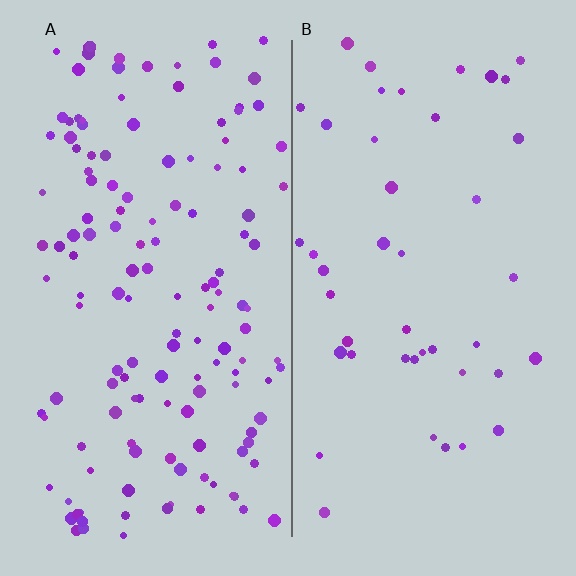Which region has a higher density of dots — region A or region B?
A (the left).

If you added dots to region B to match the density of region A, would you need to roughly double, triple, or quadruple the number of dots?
Approximately triple.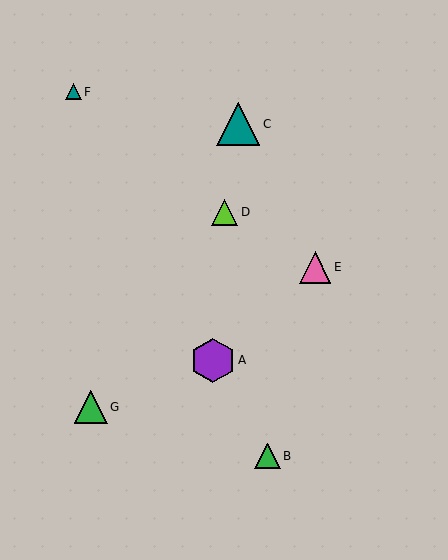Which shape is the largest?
The purple hexagon (labeled A) is the largest.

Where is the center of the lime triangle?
The center of the lime triangle is at (225, 212).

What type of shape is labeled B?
Shape B is a green triangle.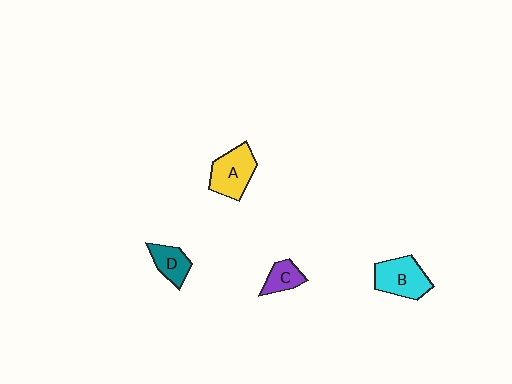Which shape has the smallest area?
Shape C (purple).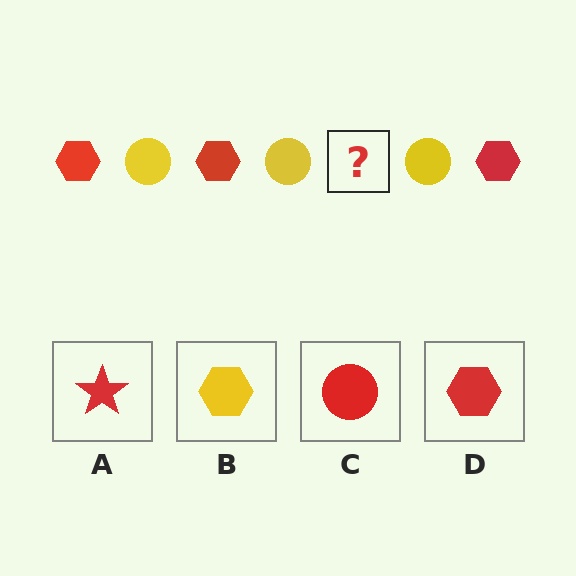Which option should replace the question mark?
Option D.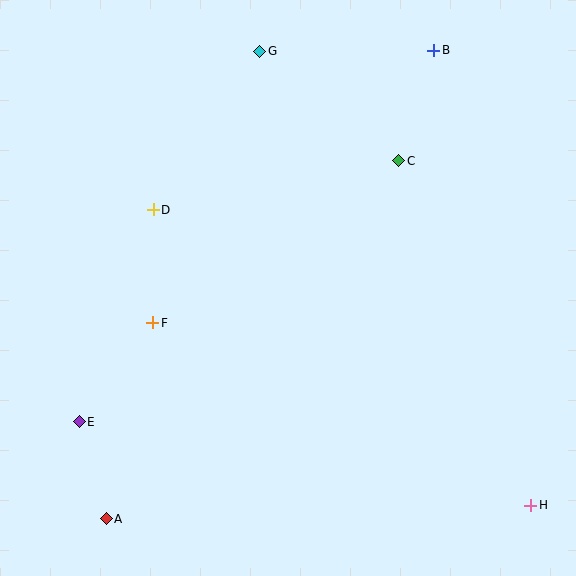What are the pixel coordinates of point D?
Point D is at (153, 210).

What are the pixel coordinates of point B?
Point B is at (434, 50).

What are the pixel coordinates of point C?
Point C is at (399, 161).